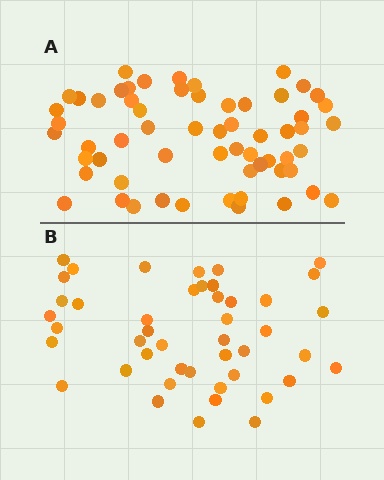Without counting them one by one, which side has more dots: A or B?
Region A (the top region) has more dots.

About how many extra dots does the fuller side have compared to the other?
Region A has approximately 15 more dots than region B.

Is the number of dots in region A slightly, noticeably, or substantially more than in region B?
Region A has noticeably more, but not dramatically so. The ratio is roughly 1.3 to 1.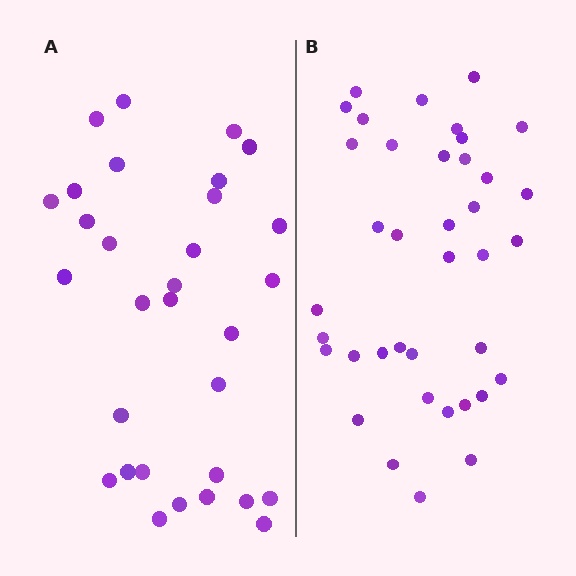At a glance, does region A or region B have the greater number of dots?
Region B (the right region) has more dots.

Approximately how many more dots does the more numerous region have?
Region B has roughly 8 or so more dots than region A.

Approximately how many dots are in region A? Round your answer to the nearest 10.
About 30 dots. (The exact count is 31, which rounds to 30.)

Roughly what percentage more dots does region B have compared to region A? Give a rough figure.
About 25% more.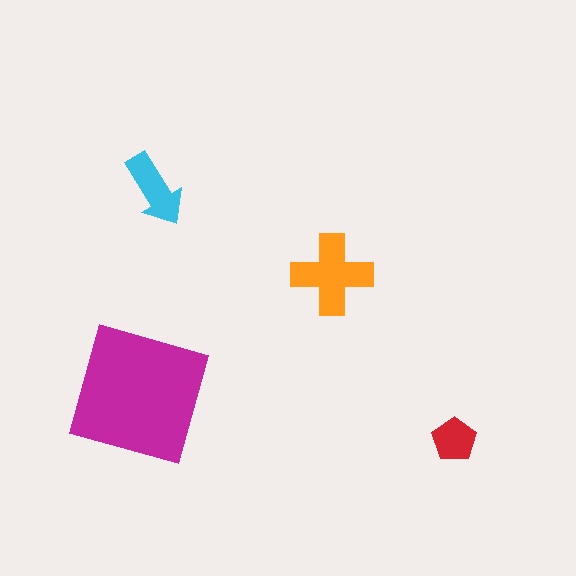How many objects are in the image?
There are 4 objects in the image.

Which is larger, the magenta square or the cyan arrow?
The magenta square.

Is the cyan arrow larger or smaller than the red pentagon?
Larger.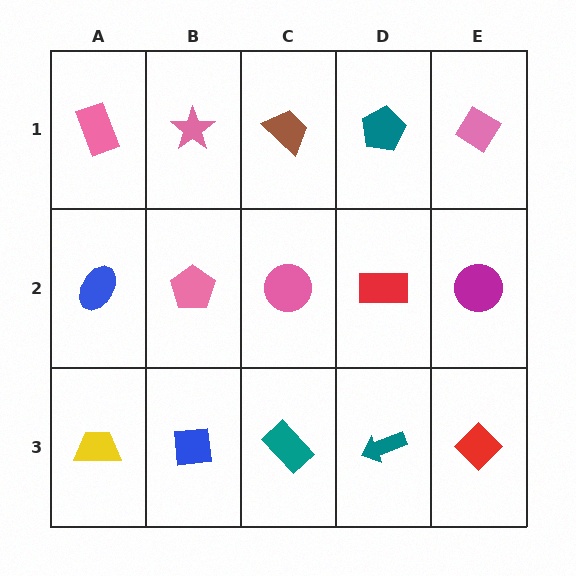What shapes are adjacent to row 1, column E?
A magenta circle (row 2, column E), a teal pentagon (row 1, column D).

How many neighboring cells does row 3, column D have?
3.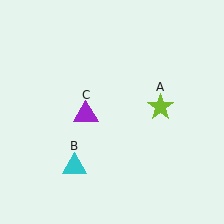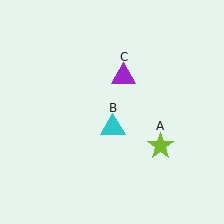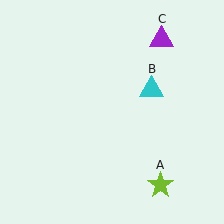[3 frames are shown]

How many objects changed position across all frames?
3 objects changed position: lime star (object A), cyan triangle (object B), purple triangle (object C).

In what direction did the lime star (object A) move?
The lime star (object A) moved down.